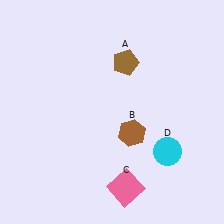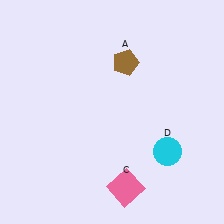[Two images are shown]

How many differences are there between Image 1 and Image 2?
There is 1 difference between the two images.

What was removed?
The brown hexagon (B) was removed in Image 2.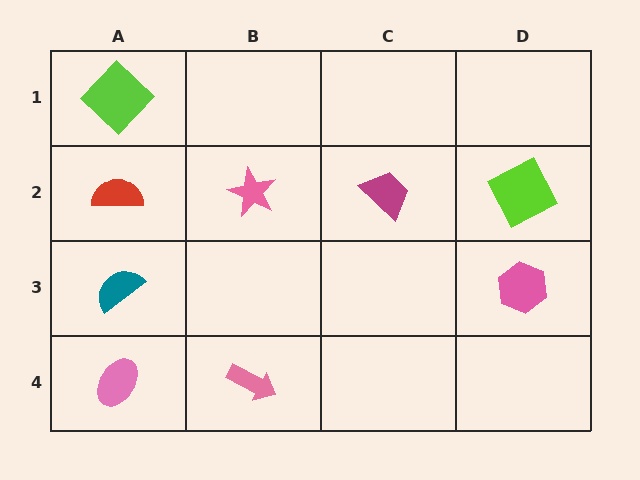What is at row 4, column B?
A pink arrow.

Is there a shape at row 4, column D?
No, that cell is empty.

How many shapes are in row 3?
2 shapes.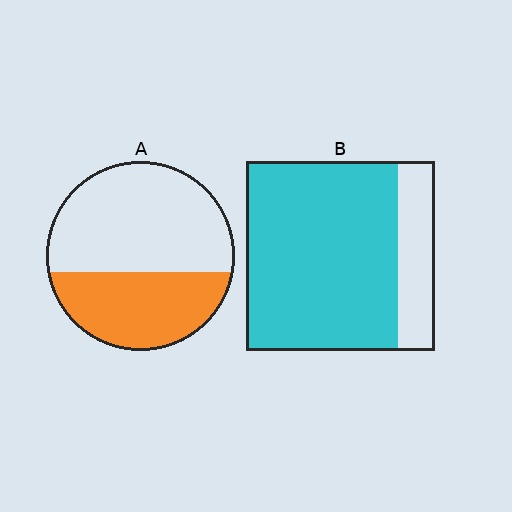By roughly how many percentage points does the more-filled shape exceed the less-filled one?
By roughly 40 percentage points (B over A).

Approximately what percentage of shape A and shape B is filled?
A is approximately 40% and B is approximately 80%.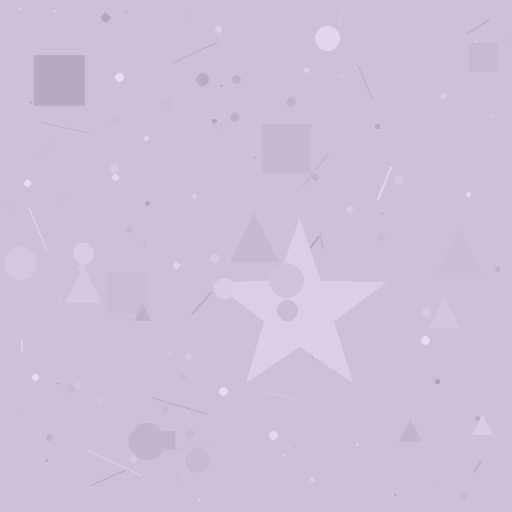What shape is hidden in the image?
A star is hidden in the image.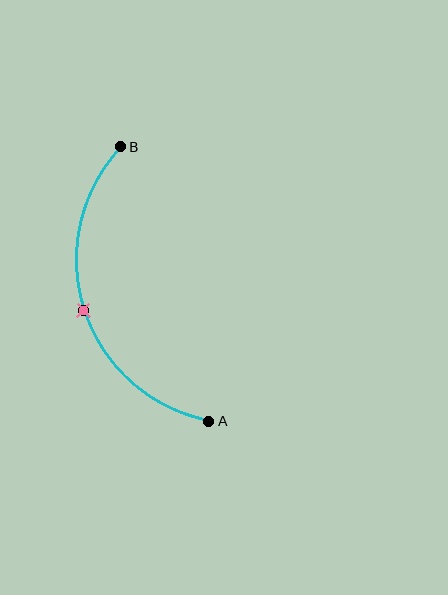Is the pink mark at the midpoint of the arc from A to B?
Yes. The pink mark lies on the arc at equal arc-length from both A and B — it is the arc midpoint.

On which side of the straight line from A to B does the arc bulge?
The arc bulges to the left of the straight line connecting A and B.